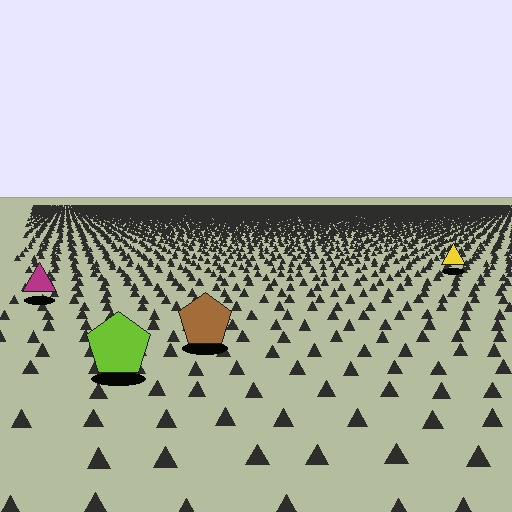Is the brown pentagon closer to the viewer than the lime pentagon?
No. The lime pentagon is closer — you can tell from the texture gradient: the ground texture is coarser near it.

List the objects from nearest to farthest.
From nearest to farthest: the lime pentagon, the brown pentagon, the magenta triangle, the yellow triangle.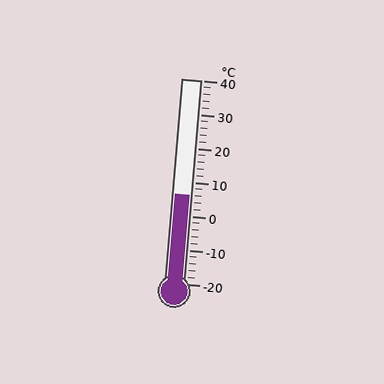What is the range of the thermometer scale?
The thermometer scale ranges from -20°C to 40°C.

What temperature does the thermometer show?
The thermometer shows approximately 6°C.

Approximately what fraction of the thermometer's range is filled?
The thermometer is filled to approximately 45% of its range.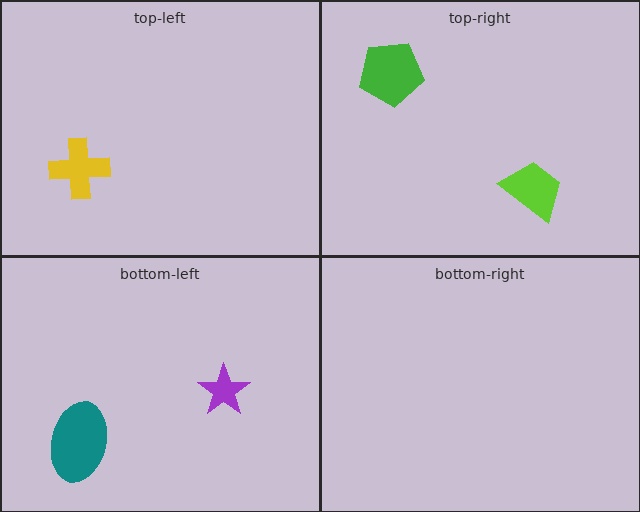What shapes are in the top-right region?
The lime trapezoid, the green pentagon.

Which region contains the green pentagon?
The top-right region.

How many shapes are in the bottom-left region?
2.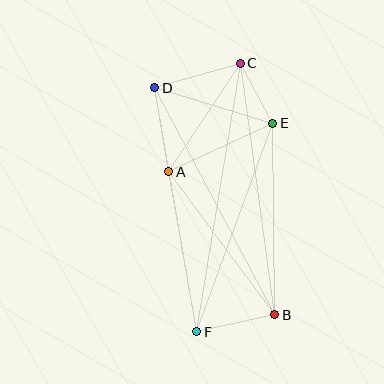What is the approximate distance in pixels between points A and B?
The distance between A and B is approximately 178 pixels.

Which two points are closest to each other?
Points C and E are closest to each other.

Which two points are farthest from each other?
Points C and F are farthest from each other.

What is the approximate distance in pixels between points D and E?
The distance between D and E is approximately 123 pixels.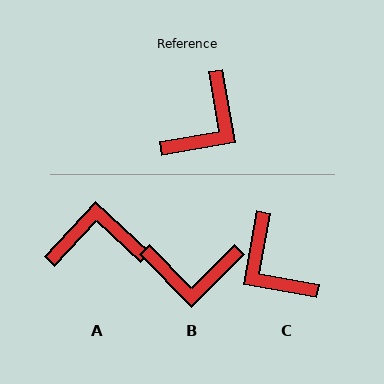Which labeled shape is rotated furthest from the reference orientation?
A, about 127 degrees away.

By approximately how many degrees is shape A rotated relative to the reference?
Approximately 127 degrees counter-clockwise.